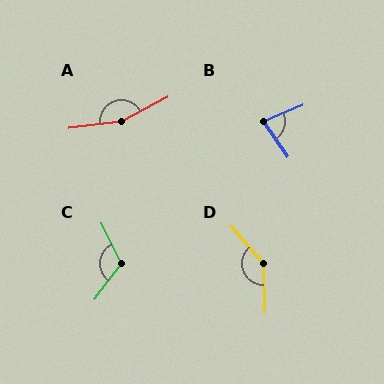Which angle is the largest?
A, at approximately 160 degrees.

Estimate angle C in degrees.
Approximately 117 degrees.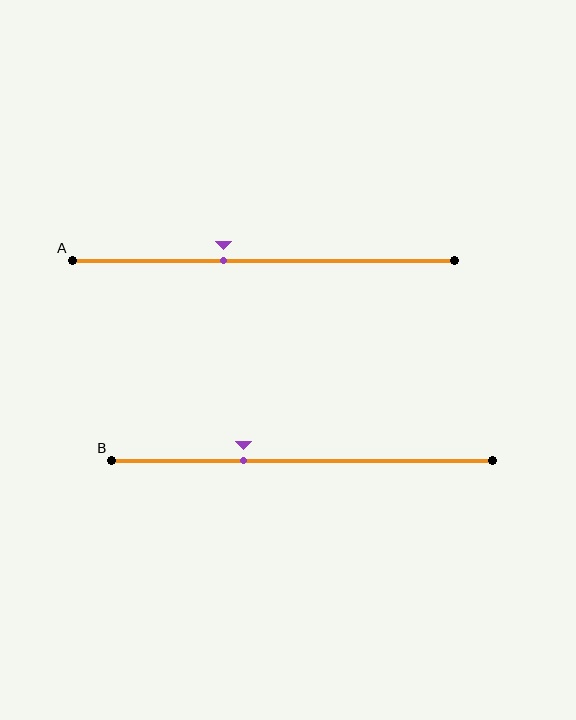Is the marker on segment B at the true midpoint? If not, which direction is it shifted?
No, the marker on segment B is shifted to the left by about 15% of the segment length.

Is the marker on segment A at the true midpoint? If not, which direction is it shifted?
No, the marker on segment A is shifted to the left by about 11% of the segment length.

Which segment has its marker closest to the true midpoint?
Segment A has its marker closest to the true midpoint.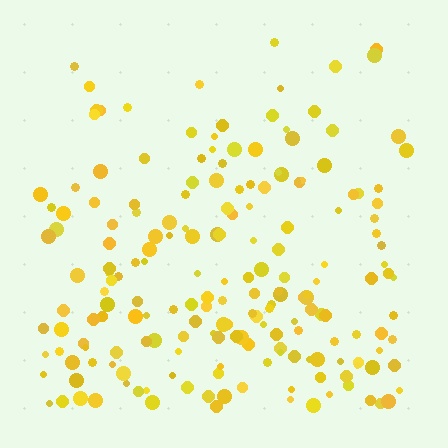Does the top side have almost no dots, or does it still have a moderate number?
Still a moderate number, just noticeably fewer than the bottom.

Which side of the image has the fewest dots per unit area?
The top.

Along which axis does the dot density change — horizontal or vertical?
Vertical.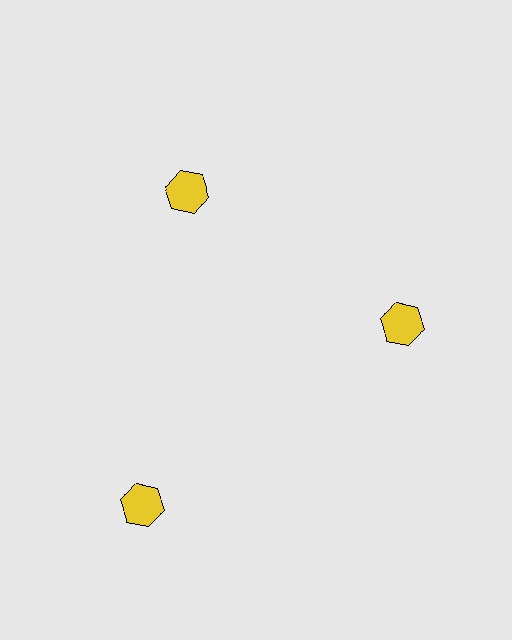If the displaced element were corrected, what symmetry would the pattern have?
It would have 3-fold rotational symmetry — the pattern would map onto itself every 120 degrees.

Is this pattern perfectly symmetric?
No. The 3 yellow hexagons are arranged in a ring, but one element near the 7 o'clock position is pushed outward from the center, breaking the 3-fold rotational symmetry.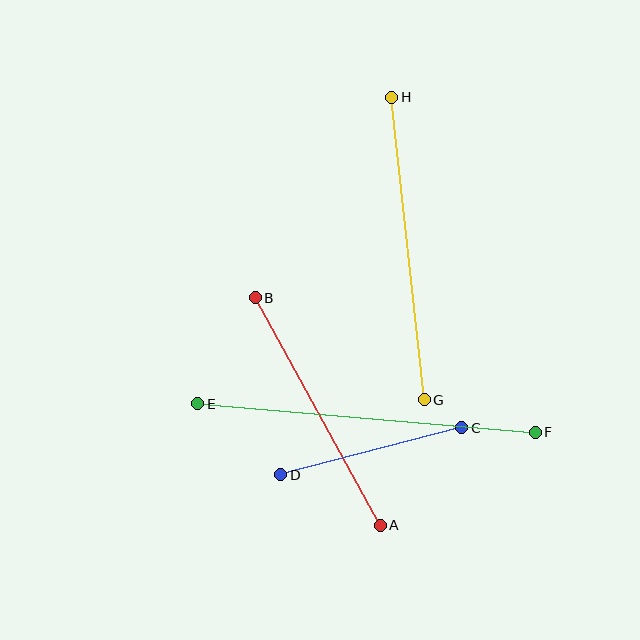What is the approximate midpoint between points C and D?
The midpoint is at approximately (371, 451) pixels.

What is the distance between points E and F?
The distance is approximately 338 pixels.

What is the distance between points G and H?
The distance is approximately 304 pixels.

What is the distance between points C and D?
The distance is approximately 187 pixels.